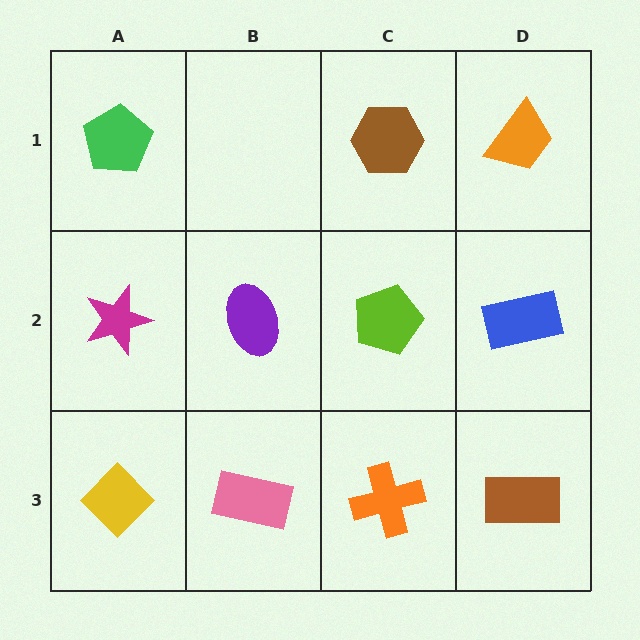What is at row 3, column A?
A yellow diamond.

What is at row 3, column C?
An orange cross.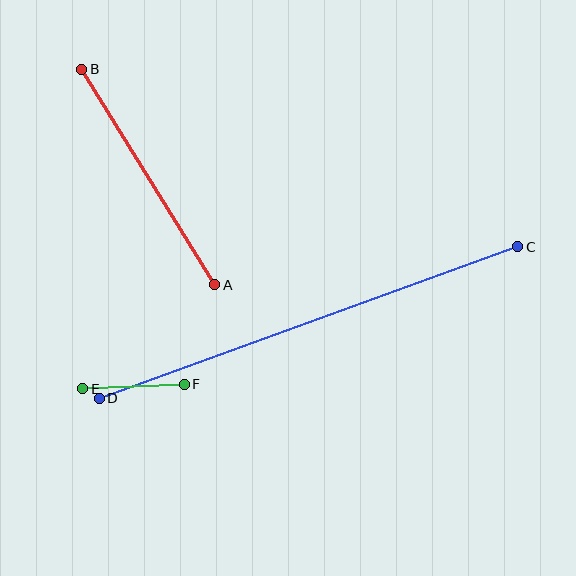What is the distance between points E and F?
The distance is approximately 101 pixels.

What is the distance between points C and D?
The distance is approximately 445 pixels.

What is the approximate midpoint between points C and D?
The midpoint is at approximately (309, 323) pixels.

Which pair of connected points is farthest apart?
Points C and D are farthest apart.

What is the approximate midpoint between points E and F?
The midpoint is at approximately (133, 386) pixels.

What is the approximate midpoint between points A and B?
The midpoint is at approximately (148, 177) pixels.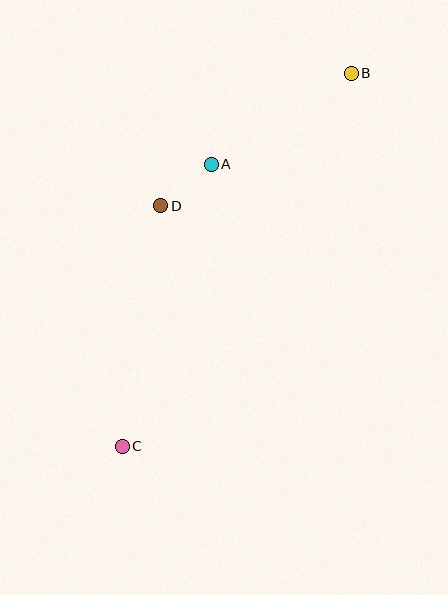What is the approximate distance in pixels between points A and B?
The distance between A and B is approximately 167 pixels.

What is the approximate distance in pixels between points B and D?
The distance between B and D is approximately 232 pixels.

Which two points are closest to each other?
Points A and D are closest to each other.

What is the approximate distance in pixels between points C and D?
The distance between C and D is approximately 244 pixels.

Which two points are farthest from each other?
Points B and C are farthest from each other.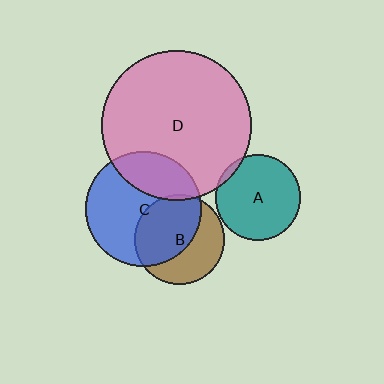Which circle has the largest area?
Circle D (pink).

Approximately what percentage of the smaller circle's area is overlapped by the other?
Approximately 55%.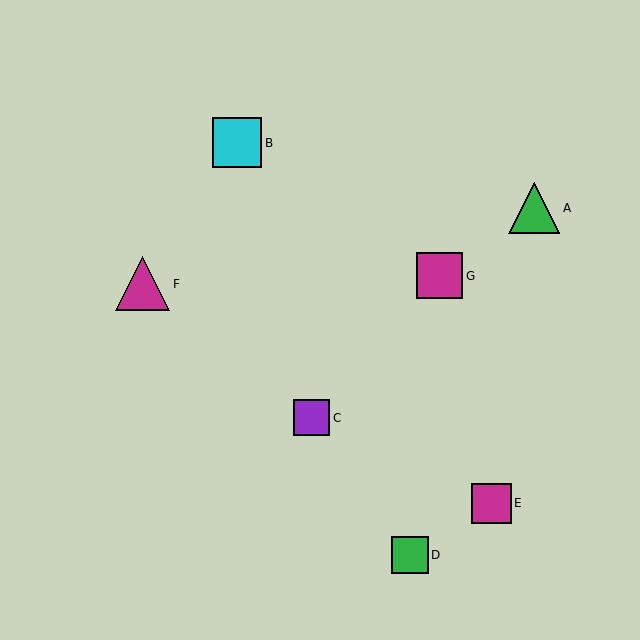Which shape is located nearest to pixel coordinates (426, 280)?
The magenta square (labeled G) at (440, 276) is nearest to that location.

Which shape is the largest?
The magenta triangle (labeled F) is the largest.